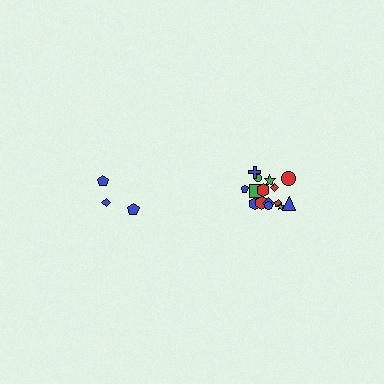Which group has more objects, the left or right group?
The right group.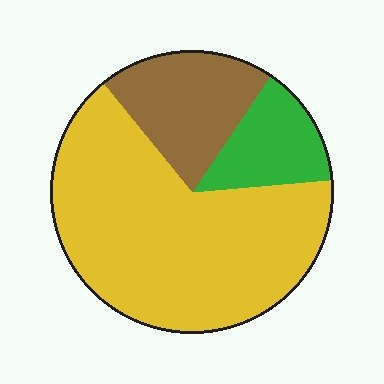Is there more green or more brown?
Brown.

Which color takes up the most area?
Yellow, at roughly 65%.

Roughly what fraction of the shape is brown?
Brown takes up about one fifth (1/5) of the shape.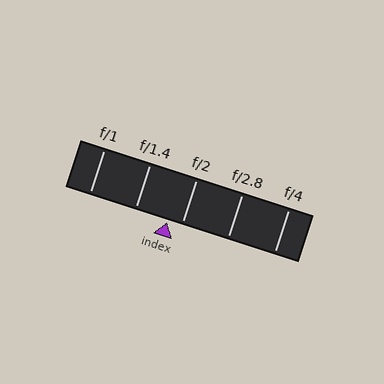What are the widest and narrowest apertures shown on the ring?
The widest aperture shown is f/1 and the narrowest is f/4.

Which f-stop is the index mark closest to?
The index mark is closest to f/2.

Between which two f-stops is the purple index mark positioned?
The index mark is between f/1.4 and f/2.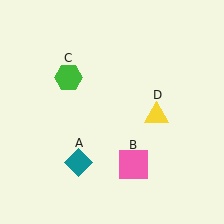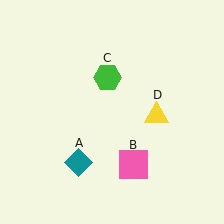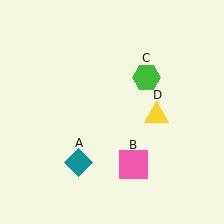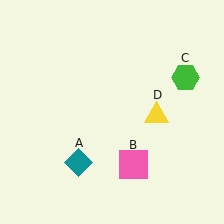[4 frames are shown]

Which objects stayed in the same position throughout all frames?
Teal diamond (object A) and pink square (object B) and yellow triangle (object D) remained stationary.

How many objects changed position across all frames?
1 object changed position: green hexagon (object C).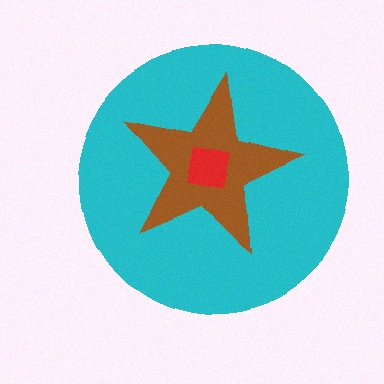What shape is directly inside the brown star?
The red square.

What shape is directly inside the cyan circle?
The brown star.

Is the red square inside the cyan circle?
Yes.